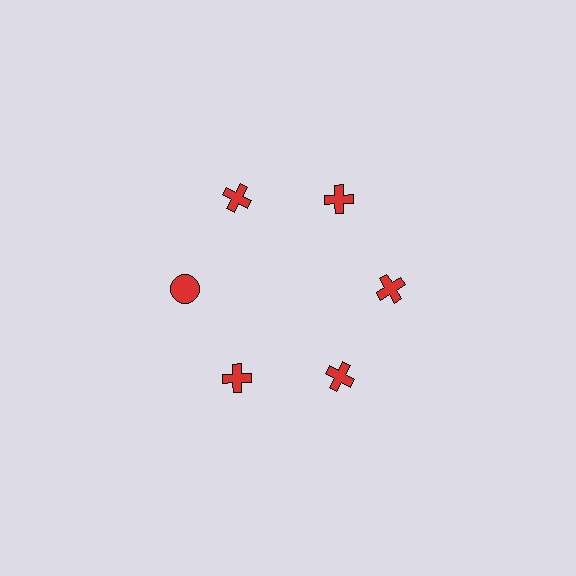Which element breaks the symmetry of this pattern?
The red circle at roughly the 9 o'clock position breaks the symmetry. All other shapes are red crosses.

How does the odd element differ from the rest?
It has a different shape: circle instead of cross.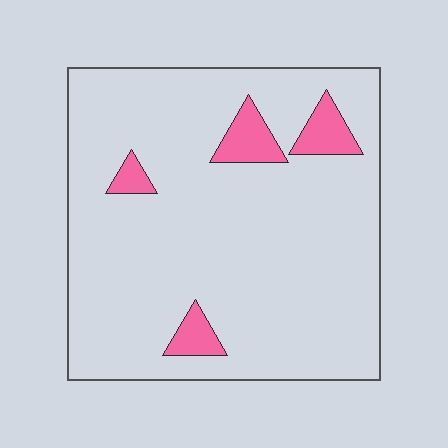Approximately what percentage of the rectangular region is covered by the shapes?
Approximately 10%.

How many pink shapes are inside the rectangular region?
4.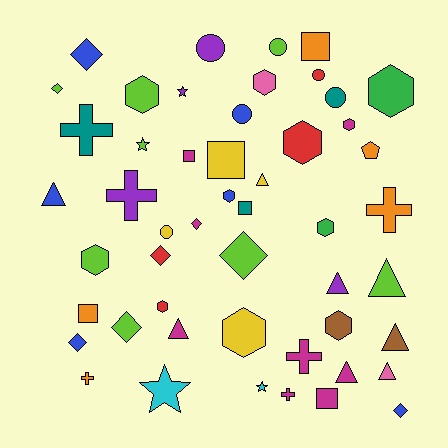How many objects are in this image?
There are 50 objects.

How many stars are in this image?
There are 4 stars.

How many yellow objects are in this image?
There are 4 yellow objects.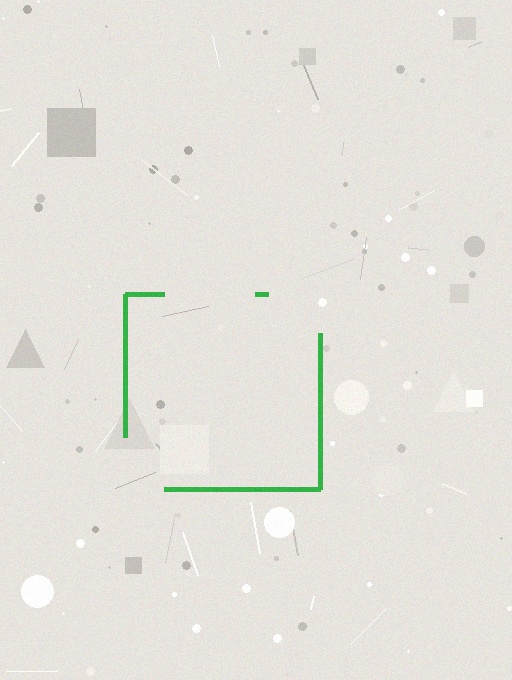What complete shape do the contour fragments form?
The contour fragments form a square.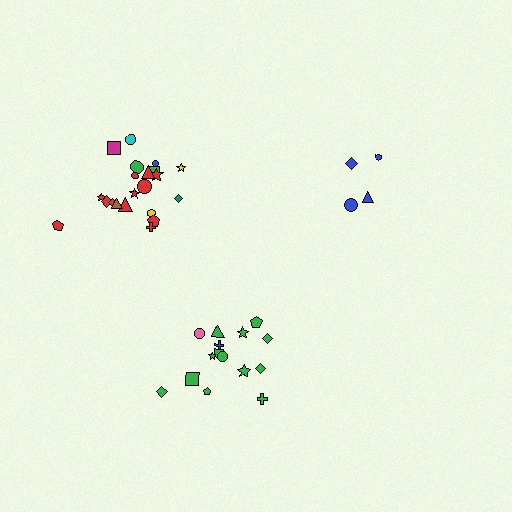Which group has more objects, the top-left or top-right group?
The top-left group.